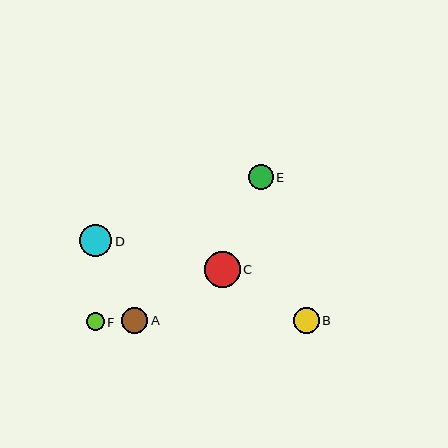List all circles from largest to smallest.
From largest to smallest: C, D, B, A, E, F.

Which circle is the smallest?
Circle F is the smallest with a size of approximately 17 pixels.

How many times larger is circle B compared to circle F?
Circle B is approximately 1.5 times the size of circle F.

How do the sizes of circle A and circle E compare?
Circle A and circle E are approximately the same size.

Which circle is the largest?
Circle C is the largest with a size of approximately 36 pixels.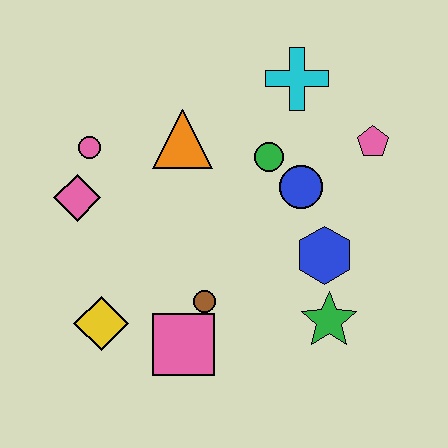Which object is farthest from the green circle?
The yellow diamond is farthest from the green circle.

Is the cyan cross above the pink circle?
Yes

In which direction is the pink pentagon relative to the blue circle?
The pink pentagon is to the right of the blue circle.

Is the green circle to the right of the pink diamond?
Yes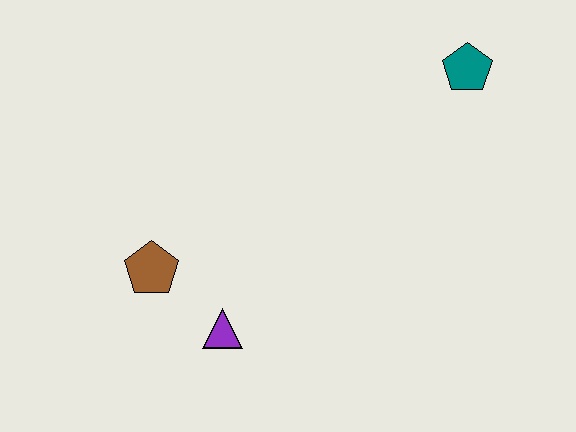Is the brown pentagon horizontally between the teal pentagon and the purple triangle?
No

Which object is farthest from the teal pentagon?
The brown pentagon is farthest from the teal pentagon.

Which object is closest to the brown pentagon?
The purple triangle is closest to the brown pentagon.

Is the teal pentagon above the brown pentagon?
Yes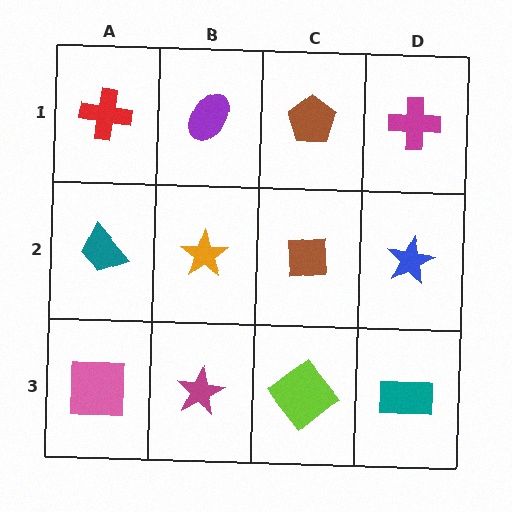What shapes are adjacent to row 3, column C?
A brown square (row 2, column C), a magenta star (row 3, column B), a teal rectangle (row 3, column D).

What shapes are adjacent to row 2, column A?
A red cross (row 1, column A), a pink square (row 3, column A), an orange star (row 2, column B).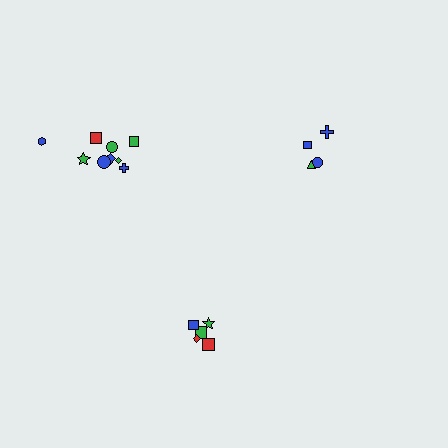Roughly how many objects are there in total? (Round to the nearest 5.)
Roughly 20 objects in total.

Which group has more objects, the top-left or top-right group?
The top-left group.